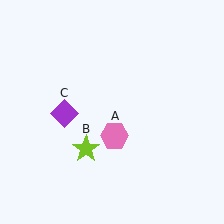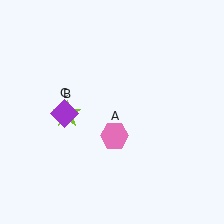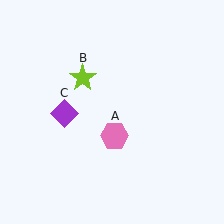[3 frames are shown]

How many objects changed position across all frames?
1 object changed position: lime star (object B).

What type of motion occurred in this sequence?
The lime star (object B) rotated clockwise around the center of the scene.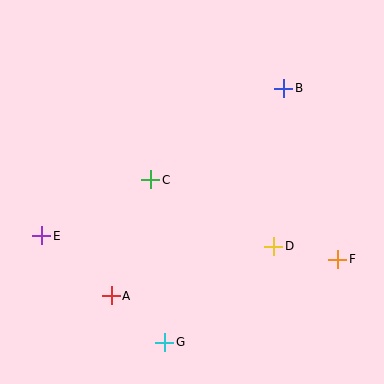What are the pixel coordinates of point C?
Point C is at (151, 180).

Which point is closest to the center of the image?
Point C at (151, 180) is closest to the center.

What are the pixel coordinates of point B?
Point B is at (284, 88).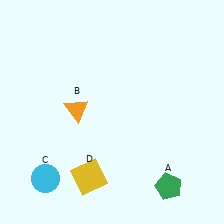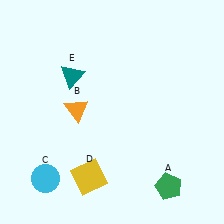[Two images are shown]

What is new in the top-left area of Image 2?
A teal triangle (E) was added in the top-left area of Image 2.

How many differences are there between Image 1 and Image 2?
There is 1 difference between the two images.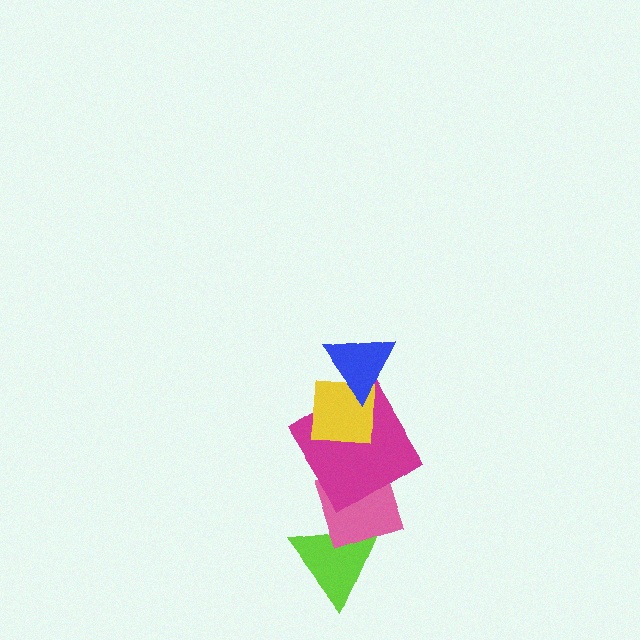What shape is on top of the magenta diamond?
The yellow square is on top of the magenta diamond.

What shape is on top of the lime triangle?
The pink diamond is on top of the lime triangle.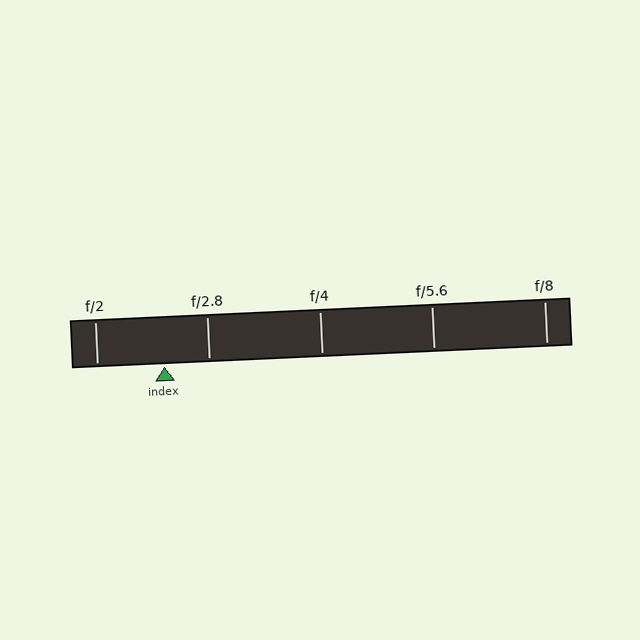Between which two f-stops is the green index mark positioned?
The index mark is between f/2 and f/2.8.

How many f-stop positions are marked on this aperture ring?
There are 5 f-stop positions marked.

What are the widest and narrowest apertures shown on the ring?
The widest aperture shown is f/2 and the narrowest is f/8.